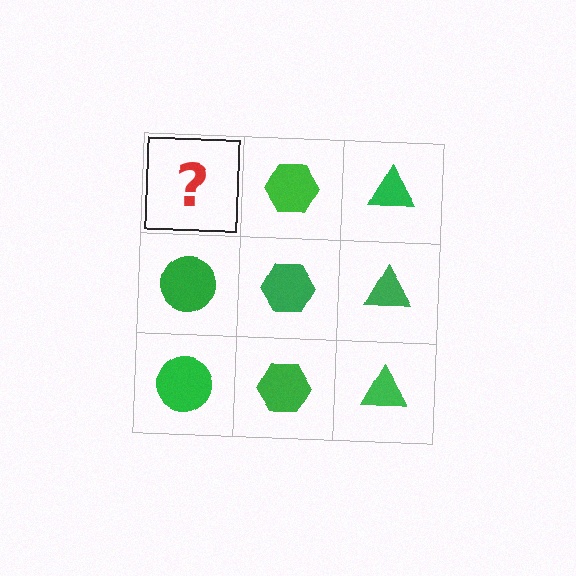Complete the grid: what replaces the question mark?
The question mark should be replaced with a green circle.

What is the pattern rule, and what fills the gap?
The rule is that each column has a consistent shape. The gap should be filled with a green circle.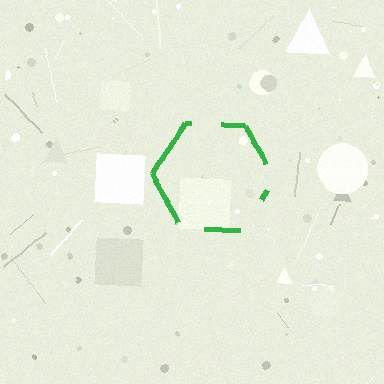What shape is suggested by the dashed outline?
The dashed outline suggests a hexagon.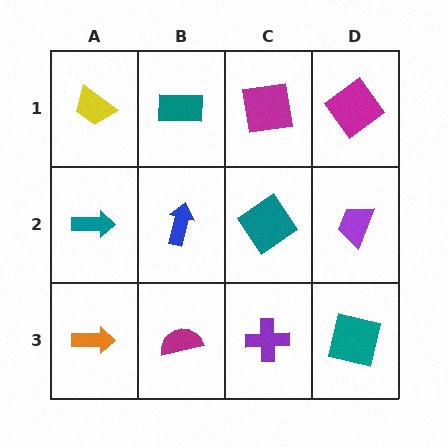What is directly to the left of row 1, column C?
A teal rectangle.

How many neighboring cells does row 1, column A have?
2.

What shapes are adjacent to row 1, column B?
A blue arrow (row 2, column B), a yellow trapezoid (row 1, column A), a magenta square (row 1, column C).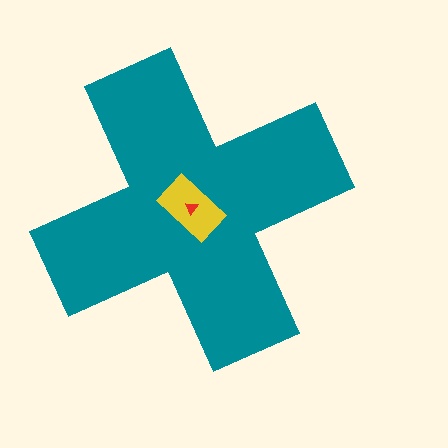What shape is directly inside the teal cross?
The yellow rectangle.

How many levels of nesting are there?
3.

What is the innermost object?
The red triangle.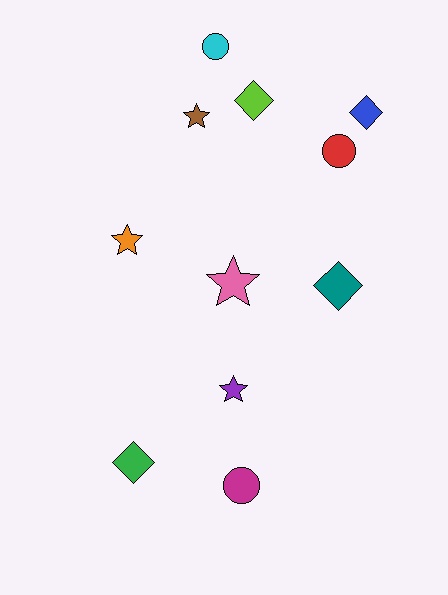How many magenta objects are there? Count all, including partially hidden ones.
There is 1 magenta object.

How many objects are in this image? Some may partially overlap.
There are 11 objects.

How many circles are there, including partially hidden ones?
There are 3 circles.